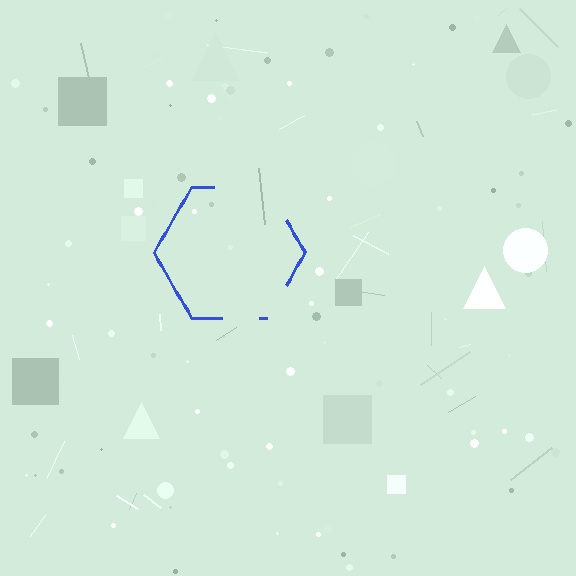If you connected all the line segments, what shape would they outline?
They would outline a hexagon.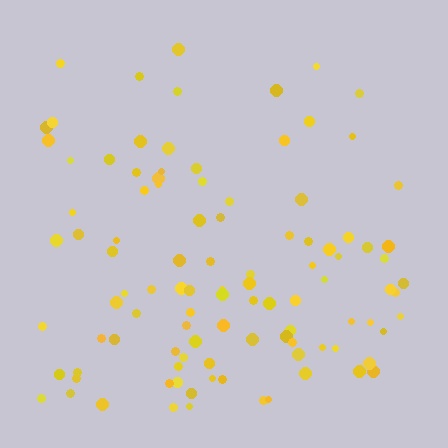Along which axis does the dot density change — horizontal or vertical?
Vertical.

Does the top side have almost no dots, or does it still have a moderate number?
Still a moderate number, just noticeably fewer than the bottom.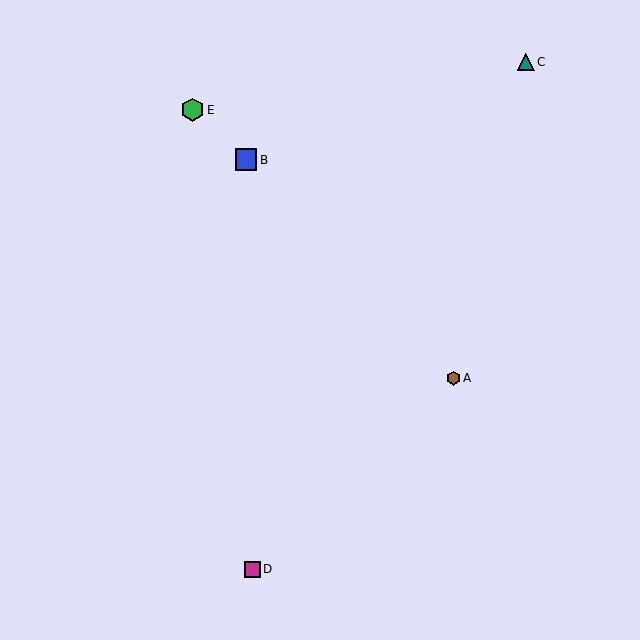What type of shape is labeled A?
Shape A is a brown hexagon.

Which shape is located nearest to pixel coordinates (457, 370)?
The brown hexagon (labeled A) at (454, 378) is nearest to that location.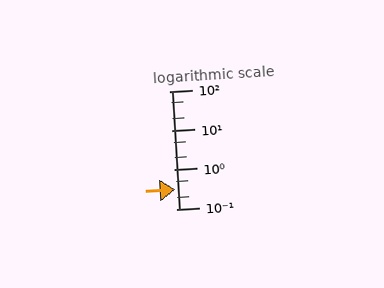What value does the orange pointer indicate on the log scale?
The pointer indicates approximately 0.32.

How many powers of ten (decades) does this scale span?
The scale spans 3 decades, from 0.1 to 100.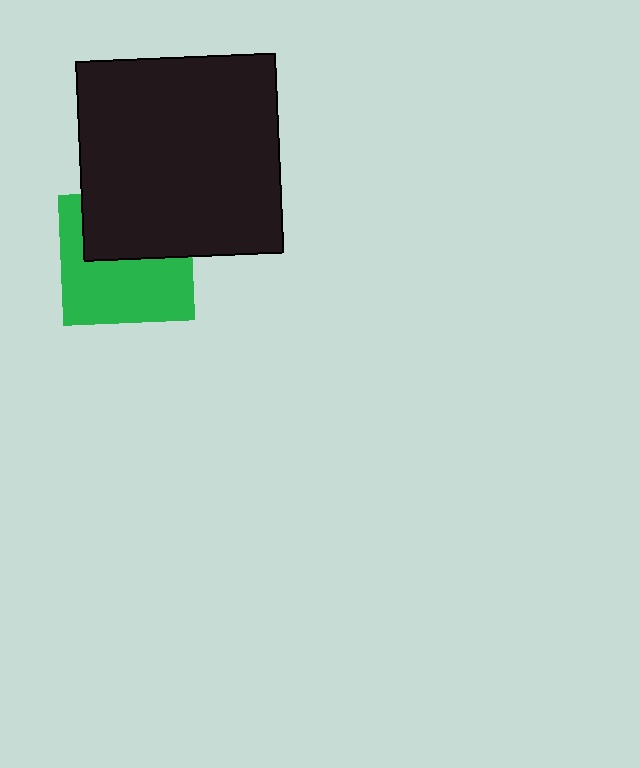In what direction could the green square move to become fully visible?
The green square could move down. That would shift it out from behind the black square entirely.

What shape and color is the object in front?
The object in front is a black square.